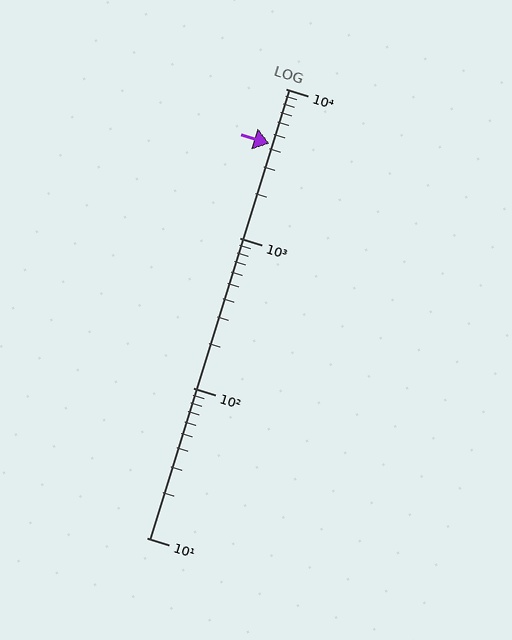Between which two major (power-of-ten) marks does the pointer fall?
The pointer is between 1000 and 10000.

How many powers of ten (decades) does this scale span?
The scale spans 3 decades, from 10 to 10000.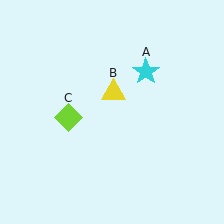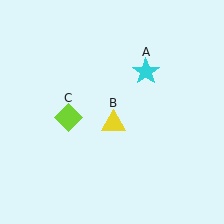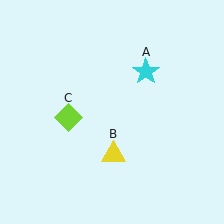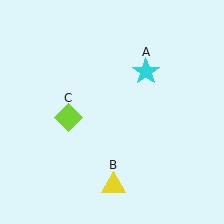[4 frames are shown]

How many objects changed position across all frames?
1 object changed position: yellow triangle (object B).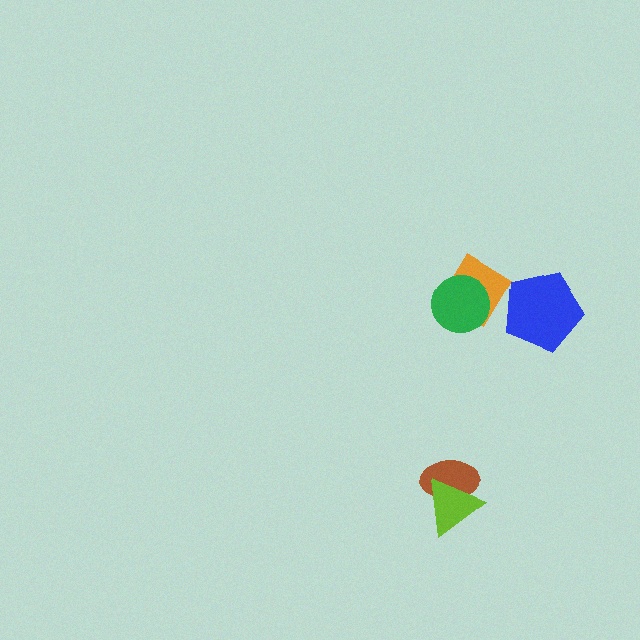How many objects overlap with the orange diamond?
1 object overlaps with the orange diamond.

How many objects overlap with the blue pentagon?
0 objects overlap with the blue pentagon.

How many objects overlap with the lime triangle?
1 object overlaps with the lime triangle.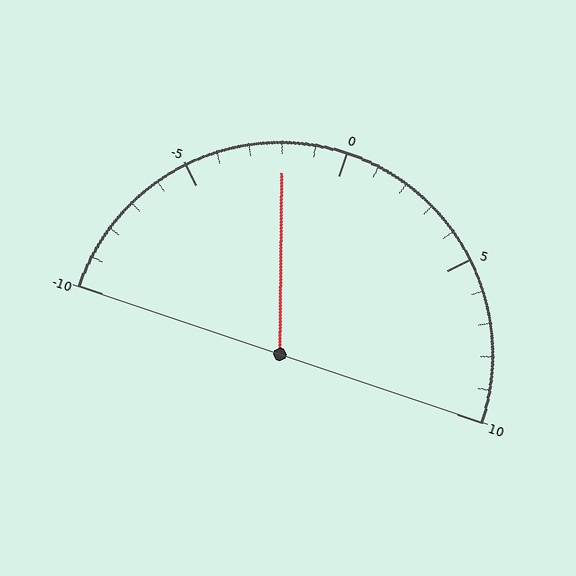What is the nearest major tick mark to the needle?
The nearest major tick mark is 0.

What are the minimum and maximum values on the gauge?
The gauge ranges from -10 to 10.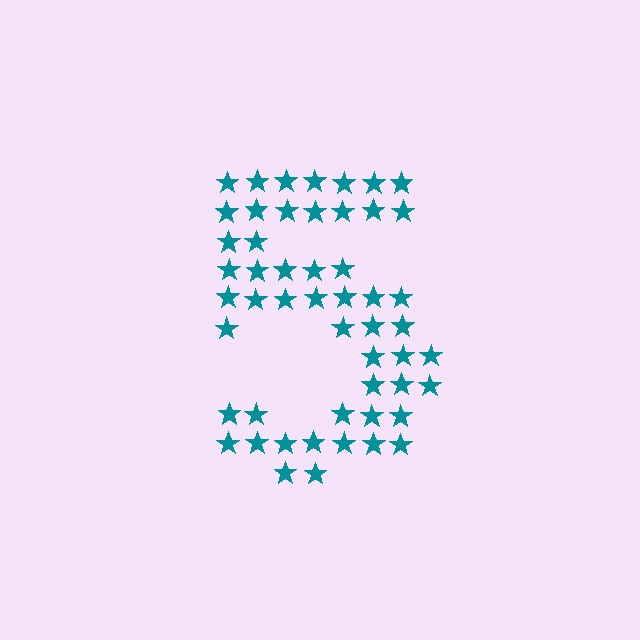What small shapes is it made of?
It is made of small stars.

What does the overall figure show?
The overall figure shows the digit 5.